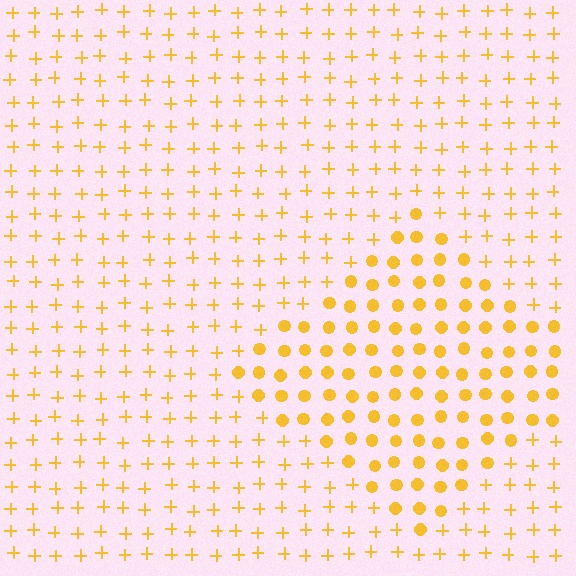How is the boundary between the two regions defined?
The boundary is defined by a change in element shape: circles inside vs. plus signs outside. All elements share the same color and spacing.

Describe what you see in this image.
The image is filled with small yellow elements arranged in a uniform grid. A diamond-shaped region contains circles, while the surrounding area contains plus signs. The boundary is defined purely by the change in element shape.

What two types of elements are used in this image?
The image uses circles inside the diamond region and plus signs outside it.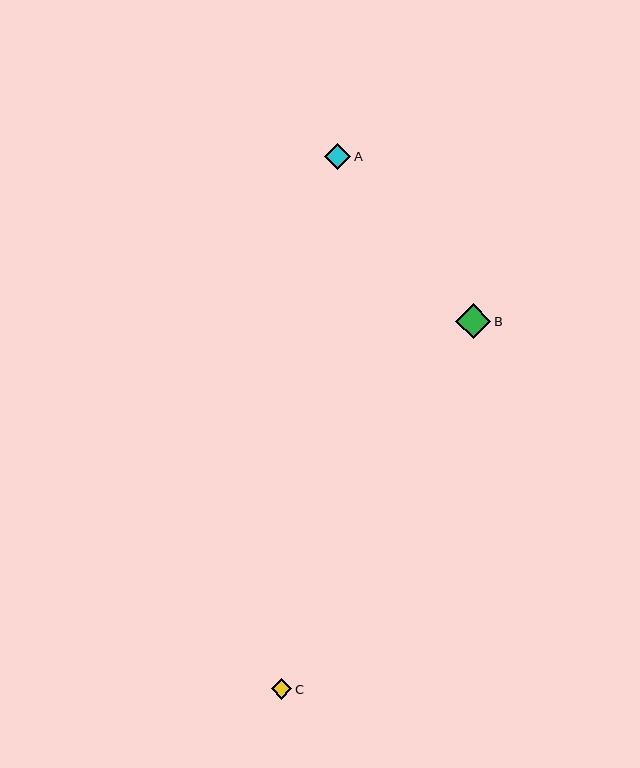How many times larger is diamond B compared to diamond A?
Diamond B is approximately 1.3 times the size of diamond A.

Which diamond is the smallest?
Diamond C is the smallest with a size of approximately 20 pixels.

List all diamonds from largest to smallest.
From largest to smallest: B, A, C.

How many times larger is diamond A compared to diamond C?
Diamond A is approximately 1.3 times the size of diamond C.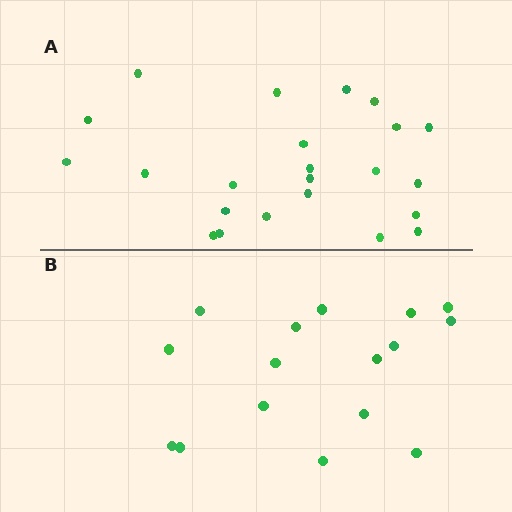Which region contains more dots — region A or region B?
Region A (the top region) has more dots.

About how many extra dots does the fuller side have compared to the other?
Region A has roughly 8 or so more dots than region B.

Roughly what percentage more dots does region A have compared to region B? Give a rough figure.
About 45% more.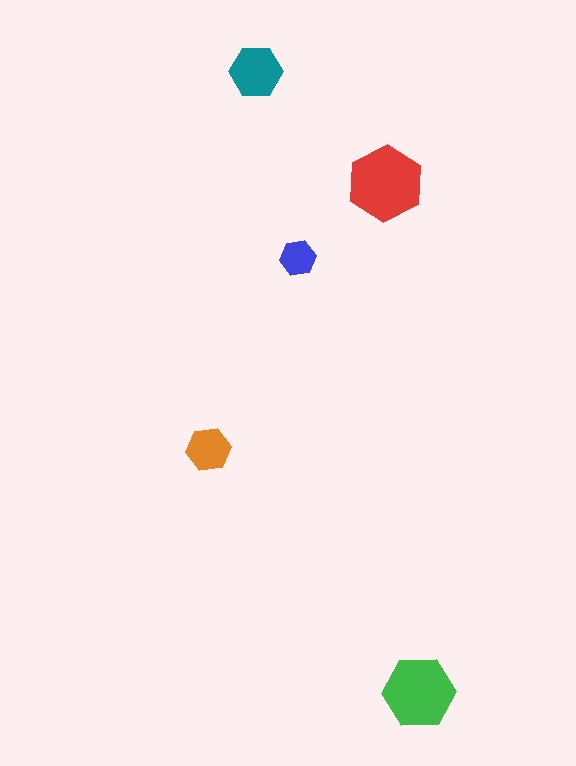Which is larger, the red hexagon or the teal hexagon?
The red one.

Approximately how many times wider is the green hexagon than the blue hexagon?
About 2 times wider.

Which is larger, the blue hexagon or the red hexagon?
The red one.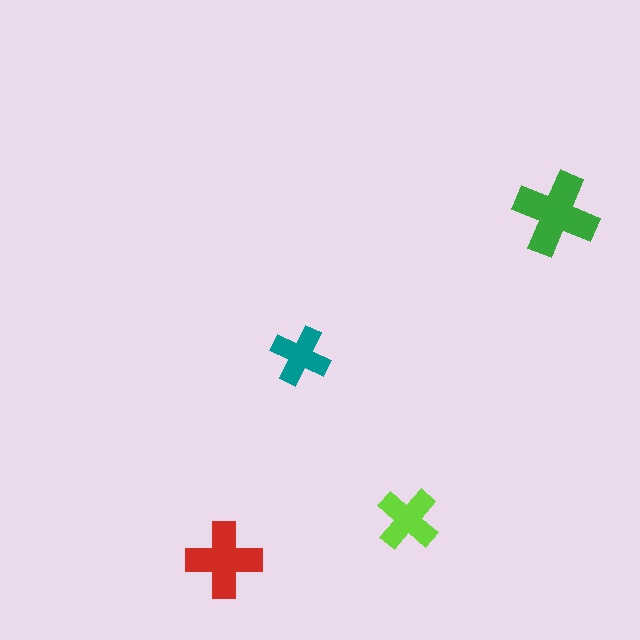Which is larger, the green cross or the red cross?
The green one.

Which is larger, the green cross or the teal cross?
The green one.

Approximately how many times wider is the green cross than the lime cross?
About 1.5 times wider.